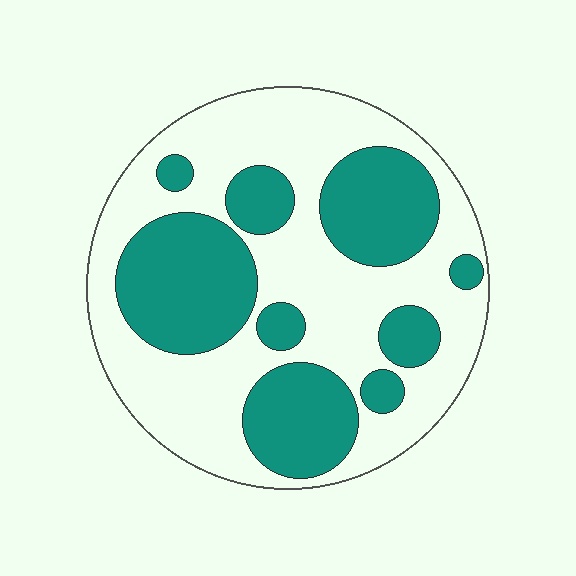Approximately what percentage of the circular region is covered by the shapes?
Approximately 40%.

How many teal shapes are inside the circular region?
9.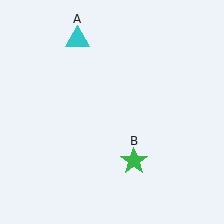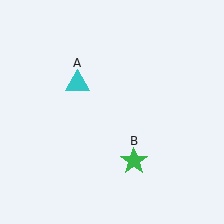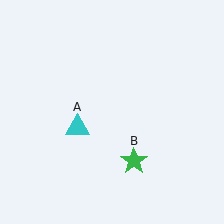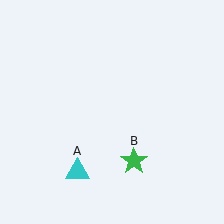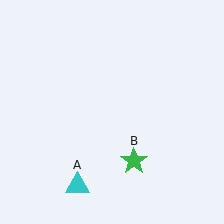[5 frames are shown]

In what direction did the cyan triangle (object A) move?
The cyan triangle (object A) moved down.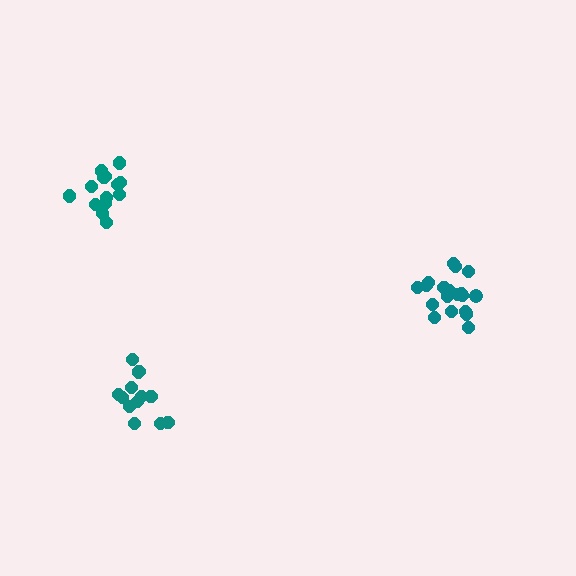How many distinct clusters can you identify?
There are 3 distinct clusters.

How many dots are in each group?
Group 1: 19 dots, Group 2: 13 dots, Group 3: 14 dots (46 total).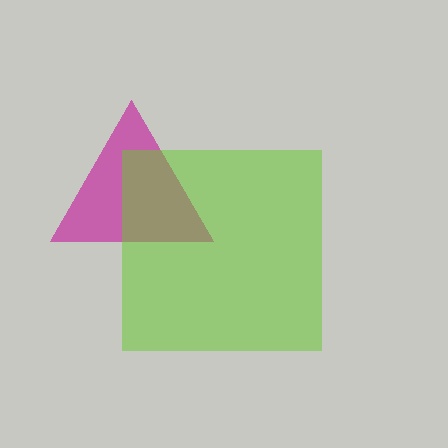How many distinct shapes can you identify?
There are 2 distinct shapes: a magenta triangle, a lime square.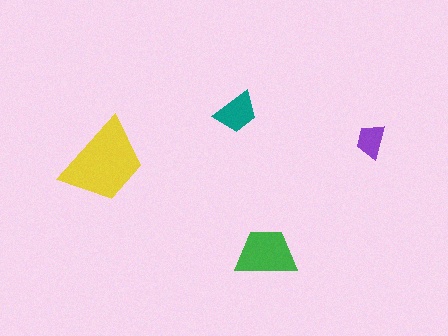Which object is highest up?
The teal trapezoid is topmost.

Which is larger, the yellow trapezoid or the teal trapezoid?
The yellow one.